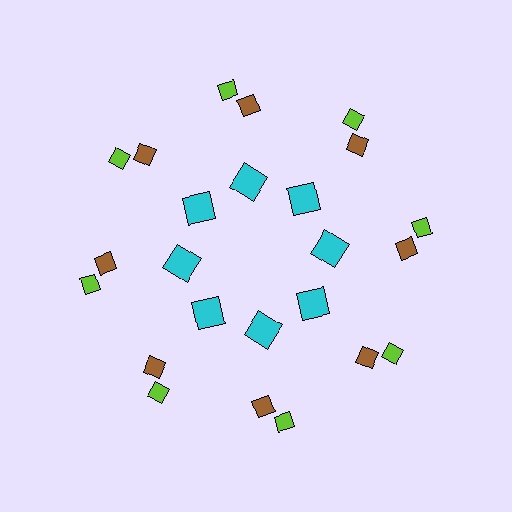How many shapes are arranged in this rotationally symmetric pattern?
There are 24 shapes, arranged in 8 groups of 3.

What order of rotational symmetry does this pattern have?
This pattern has 8-fold rotational symmetry.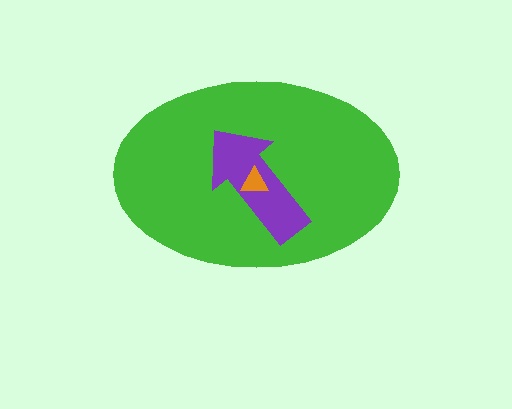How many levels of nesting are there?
3.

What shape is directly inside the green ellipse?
The purple arrow.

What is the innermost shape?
The orange triangle.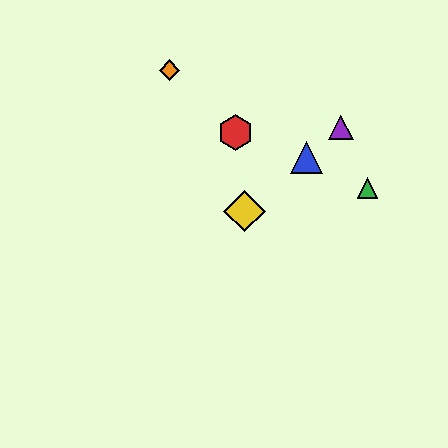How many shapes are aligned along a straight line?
3 shapes (the blue triangle, the yellow diamond, the purple triangle) are aligned along a straight line.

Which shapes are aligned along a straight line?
The blue triangle, the yellow diamond, the purple triangle are aligned along a straight line.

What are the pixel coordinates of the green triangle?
The green triangle is at (367, 188).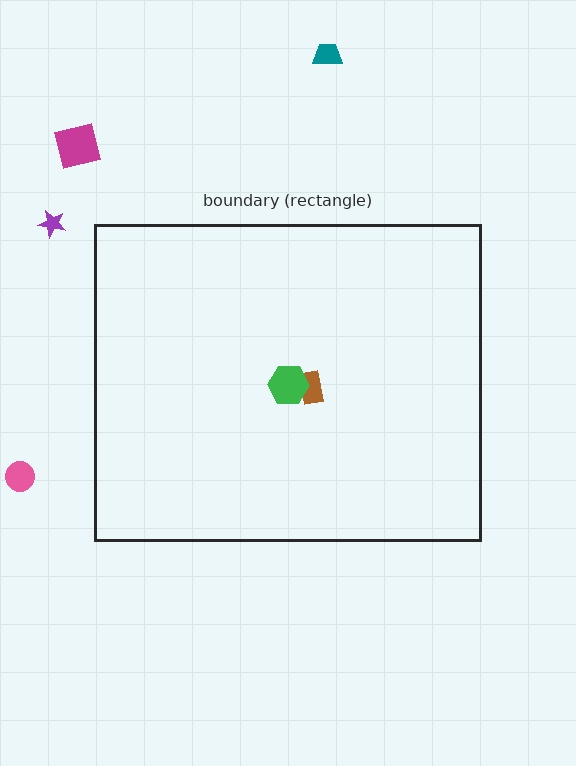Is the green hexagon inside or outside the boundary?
Inside.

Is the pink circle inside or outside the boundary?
Outside.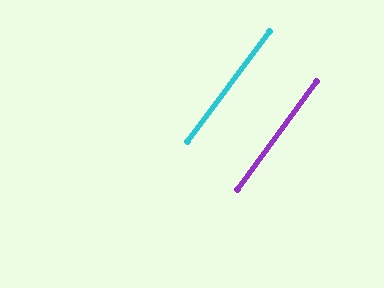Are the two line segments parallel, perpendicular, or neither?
Parallel — their directions differ by only 0.4°.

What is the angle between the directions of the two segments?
Approximately 0 degrees.